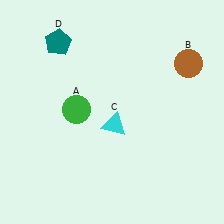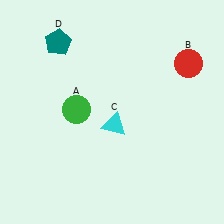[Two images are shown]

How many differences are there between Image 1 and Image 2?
There is 1 difference between the two images.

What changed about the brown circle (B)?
In Image 1, B is brown. In Image 2, it changed to red.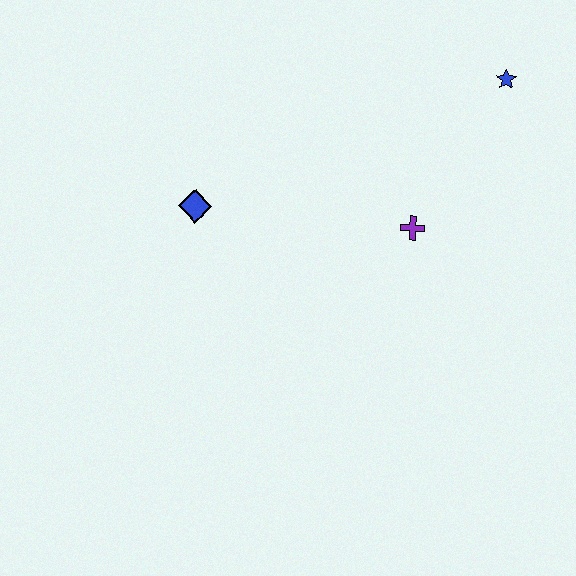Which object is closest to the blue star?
The purple cross is closest to the blue star.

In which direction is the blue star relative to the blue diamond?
The blue star is to the right of the blue diamond.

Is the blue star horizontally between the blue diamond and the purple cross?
No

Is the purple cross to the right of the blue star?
No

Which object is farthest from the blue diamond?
The blue star is farthest from the blue diamond.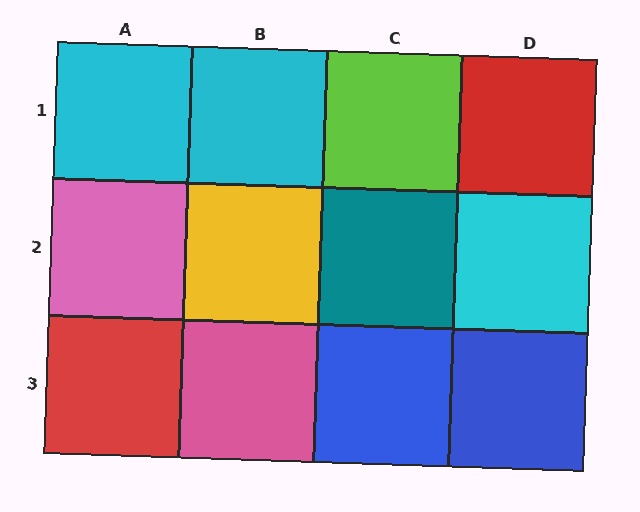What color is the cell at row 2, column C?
Teal.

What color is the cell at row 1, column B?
Cyan.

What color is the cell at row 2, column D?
Cyan.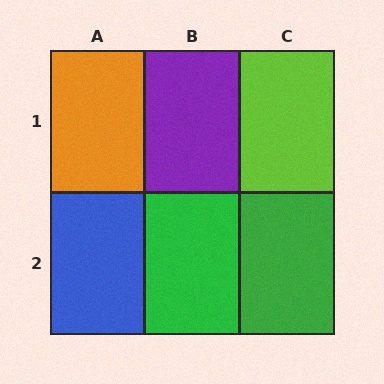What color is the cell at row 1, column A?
Orange.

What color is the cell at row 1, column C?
Lime.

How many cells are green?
2 cells are green.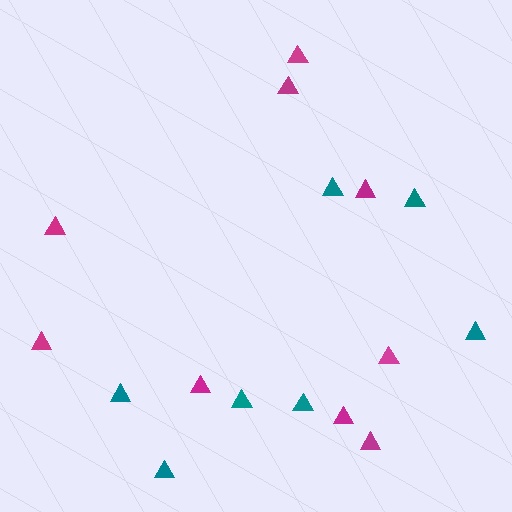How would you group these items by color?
There are 2 groups: one group of teal triangles (7) and one group of magenta triangles (9).